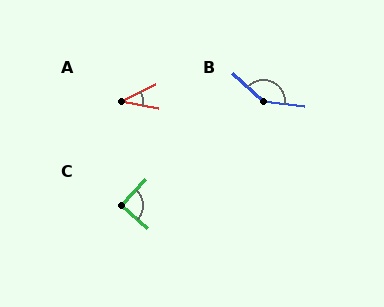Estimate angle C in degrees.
Approximately 87 degrees.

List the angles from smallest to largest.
A (38°), C (87°), B (143°).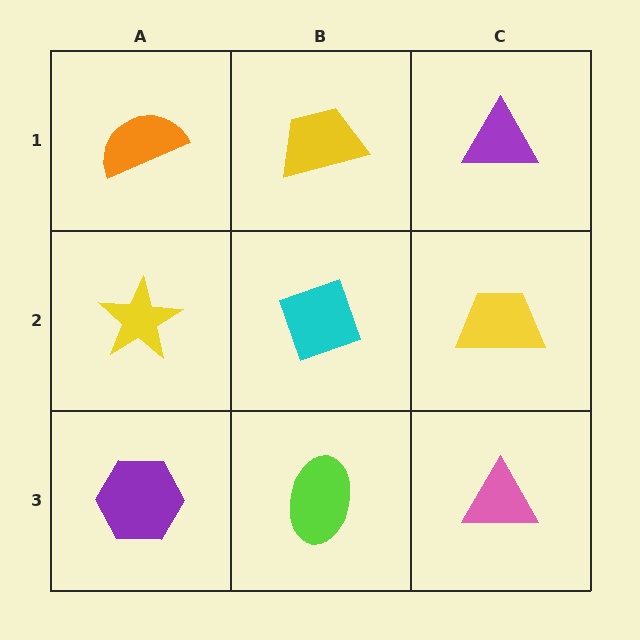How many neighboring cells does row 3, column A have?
2.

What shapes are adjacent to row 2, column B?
A yellow trapezoid (row 1, column B), a lime ellipse (row 3, column B), a yellow star (row 2, column A), a yellow trapezoid (row 2, column C).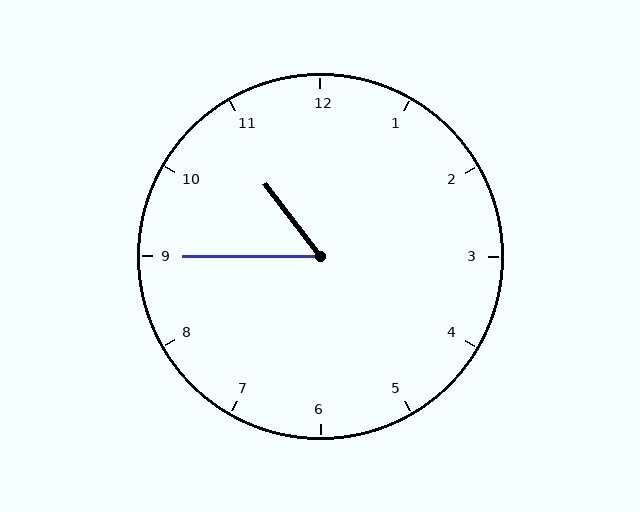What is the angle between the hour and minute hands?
Approximately 52 degrees.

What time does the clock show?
10:45.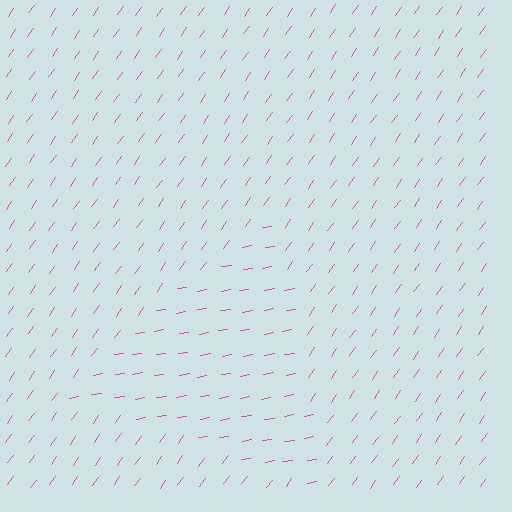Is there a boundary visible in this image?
Yes, there is a texture boundary formed by a change in line orientation.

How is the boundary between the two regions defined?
The boundary is defined purely by a change in line orientation (approximately 45 degrees difference). All lines are the same color and thickness.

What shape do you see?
I see a triangle.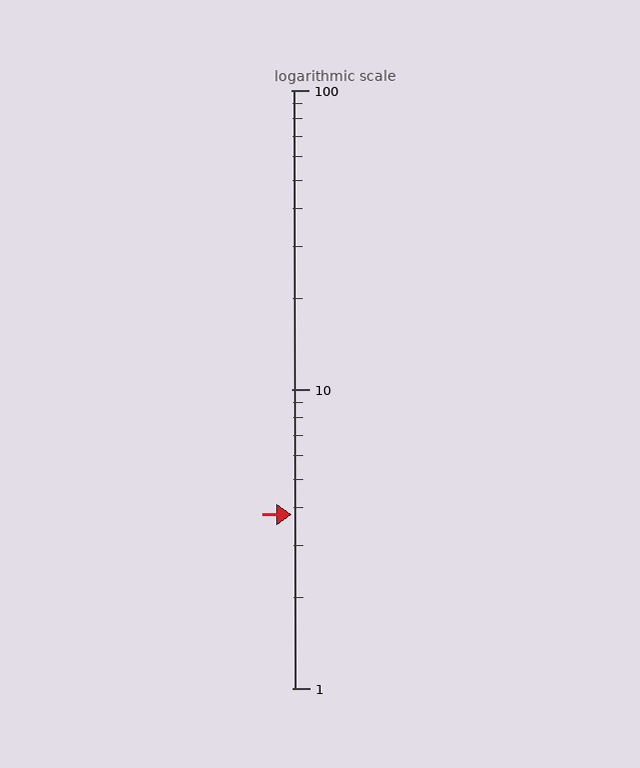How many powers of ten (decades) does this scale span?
The scale spans 2 decades, from 1 to 100.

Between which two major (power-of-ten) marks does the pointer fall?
The pointer is between 1 and 10.